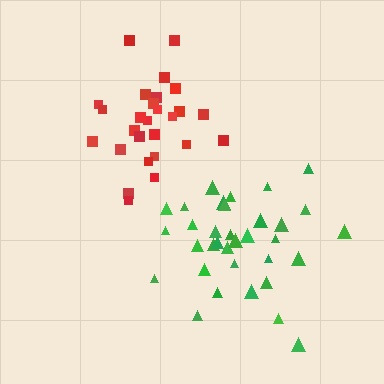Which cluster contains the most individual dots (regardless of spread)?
Green (34).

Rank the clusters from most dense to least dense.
green, red.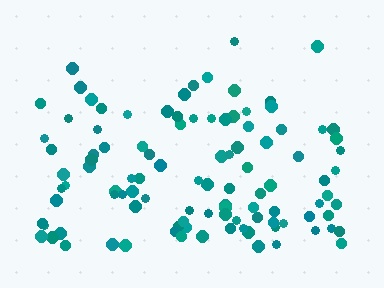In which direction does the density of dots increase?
From top to bottom, with the bottom side densest.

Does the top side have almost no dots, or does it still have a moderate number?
Still a moderate number, just noticeably fewer than the bottom.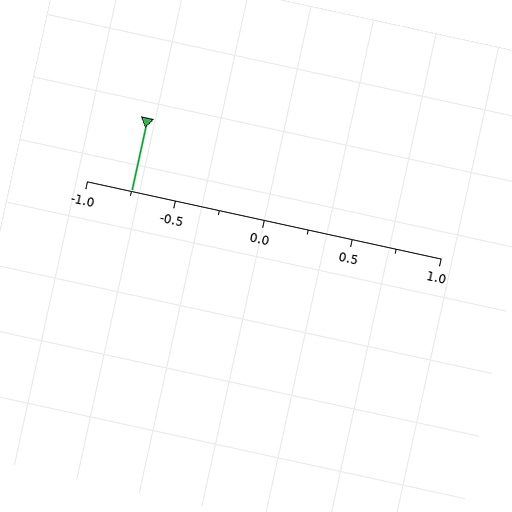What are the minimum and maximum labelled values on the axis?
The axis runs from -1.0 to 1.0.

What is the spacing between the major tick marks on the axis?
The major ticks are spaced 0.5 apart.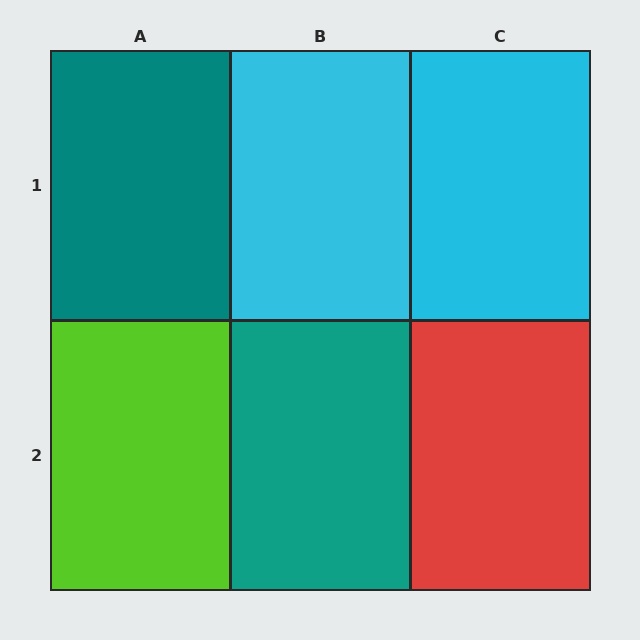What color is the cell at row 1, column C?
Cyan.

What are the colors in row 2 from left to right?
Lime, teal, red.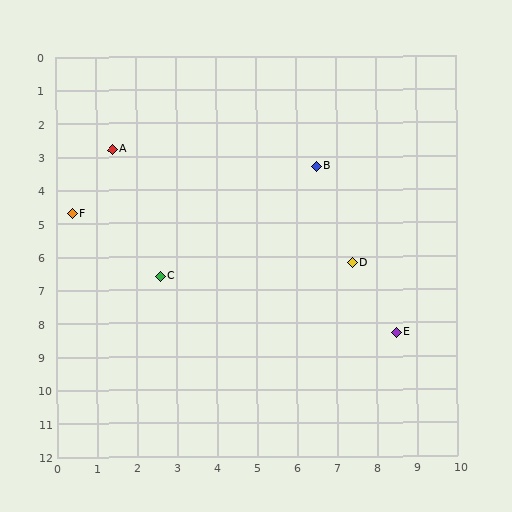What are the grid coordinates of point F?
Point F is at approximately (0.4, 4.7).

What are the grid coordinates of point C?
Point C is at approximately (2.6, 6.6).